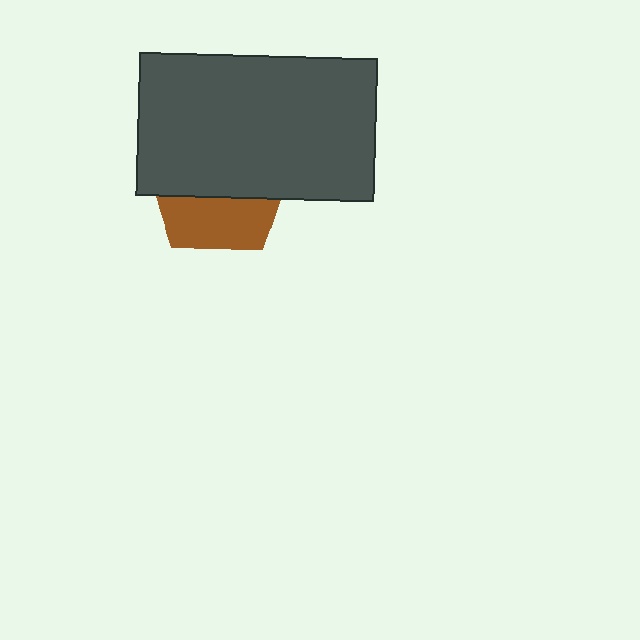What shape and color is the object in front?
The object in front is a dark gray rectangle.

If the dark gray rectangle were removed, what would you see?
You would see the complete brown pentagon.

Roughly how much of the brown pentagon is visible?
A small part of it is visible (roughly 37%).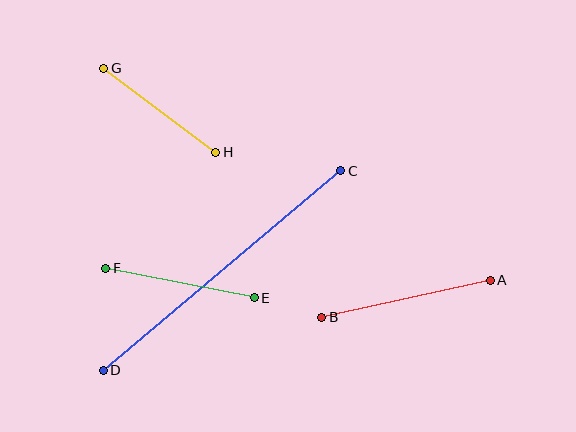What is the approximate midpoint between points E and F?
The midpoint is at approximately (180, 283) pixels.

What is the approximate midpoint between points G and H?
The midpoint is at approximately (160, 110) pixels.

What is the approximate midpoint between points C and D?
The midpoint is at approximately (222, 271) pixels.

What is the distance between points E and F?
The distance is approximately 151 pixels.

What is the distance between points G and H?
The distance is approximately 140 pixels.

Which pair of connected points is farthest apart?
Points C and D are farthest apart.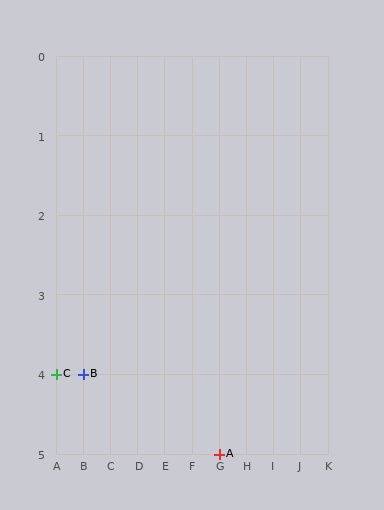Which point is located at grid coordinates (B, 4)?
Point B is at (B, 4).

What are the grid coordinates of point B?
Point B is at grid coordinates (B, 4).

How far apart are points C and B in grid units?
Points C and B are 1 column apart.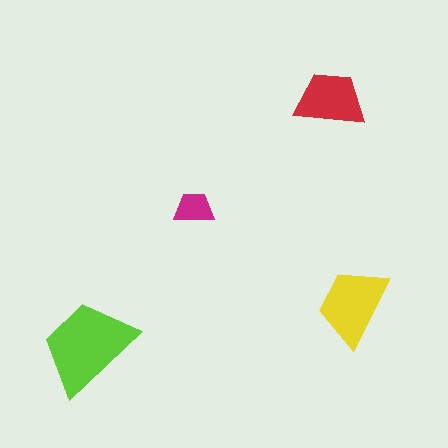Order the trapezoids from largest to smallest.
the lime one, the yellow one, the red one, the magenta one.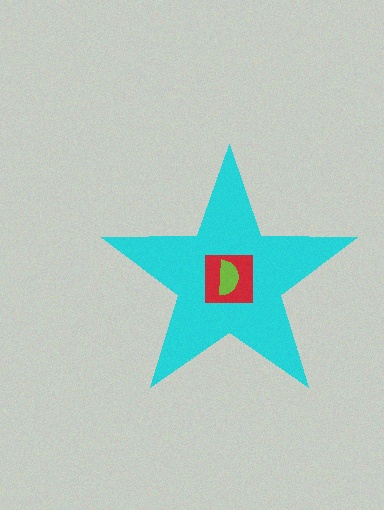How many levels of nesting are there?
3.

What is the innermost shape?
The lime semicircle.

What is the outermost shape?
The cyan star.